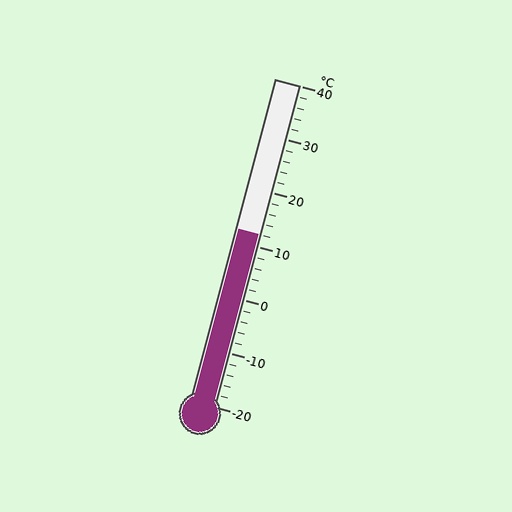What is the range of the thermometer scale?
The thermometer scale ranges from -20°C to 40°C.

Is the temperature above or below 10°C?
The temperature is above 10°C.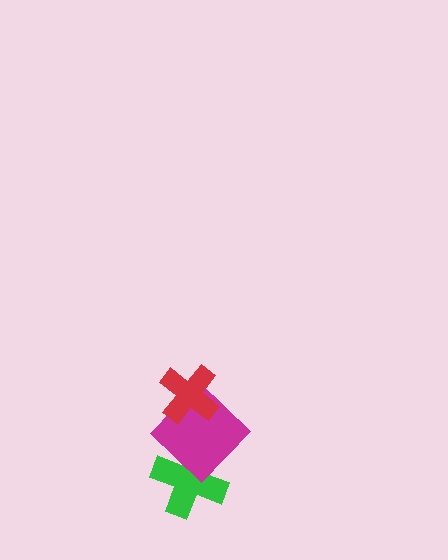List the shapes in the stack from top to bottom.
From top to bottom: the red cross, the magenta diamond, the green cross.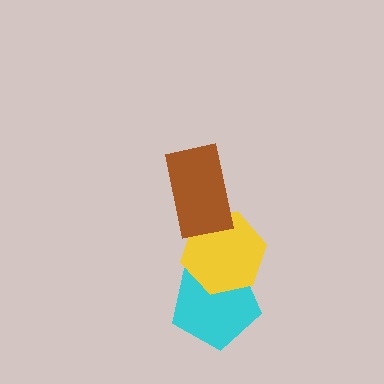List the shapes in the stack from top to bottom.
From top to bottom: the brown rectangle, the yellow hexagon, the cyan pentagon.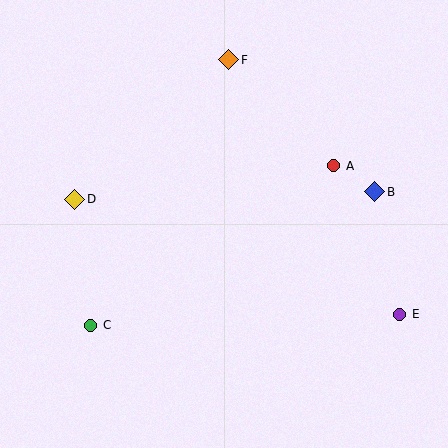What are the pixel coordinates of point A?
Point A is at (334, 166).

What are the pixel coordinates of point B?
Point B is at (375, 192).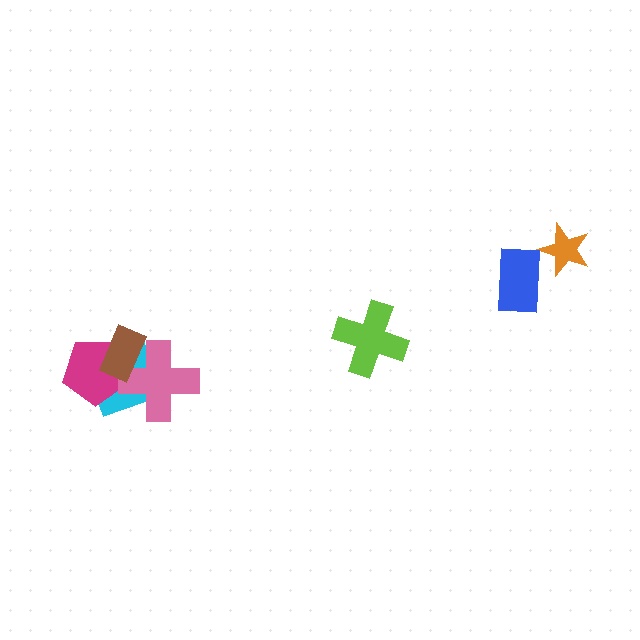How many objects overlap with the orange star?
0 objects overlap with the orange star.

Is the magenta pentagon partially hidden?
Yes, it is partially covered by another shape.